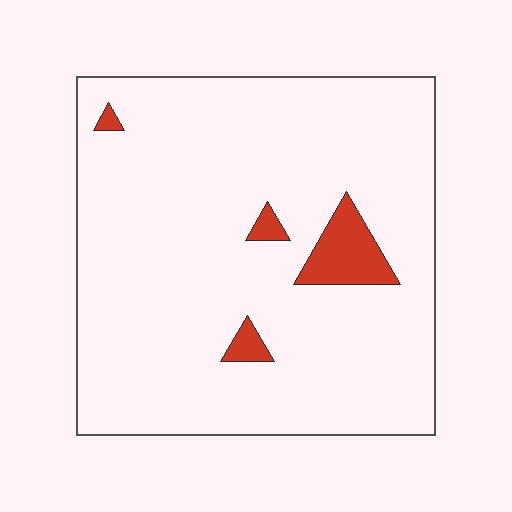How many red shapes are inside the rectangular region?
4.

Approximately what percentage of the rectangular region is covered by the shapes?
Approximately 5%.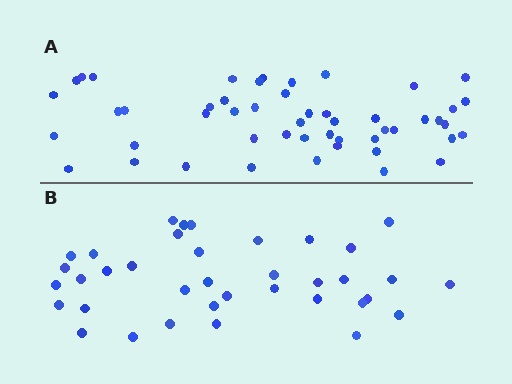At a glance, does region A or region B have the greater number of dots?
Region A (the top region) has more dots.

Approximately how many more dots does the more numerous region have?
Region A has approximately 15 more dots than region B.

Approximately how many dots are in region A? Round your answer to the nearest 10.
About 50 dots.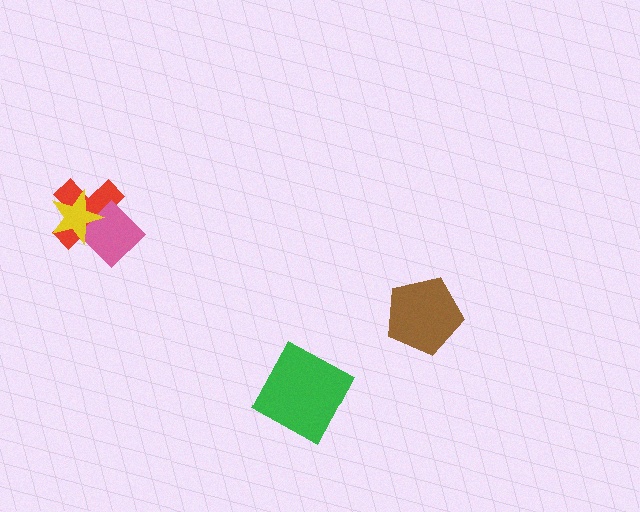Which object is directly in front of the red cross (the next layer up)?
The pink diamond is directly in front of the red cross.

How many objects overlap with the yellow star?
2 objects overlap with the yellow star.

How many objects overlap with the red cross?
2 objects overlap with the red cross.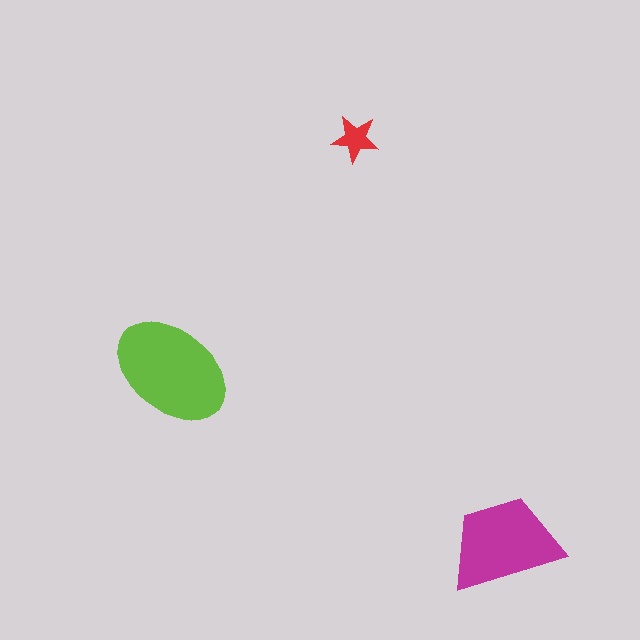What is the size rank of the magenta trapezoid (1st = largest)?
2nd.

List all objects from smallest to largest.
The red star, the magenta trapezoid, the lime ellipse.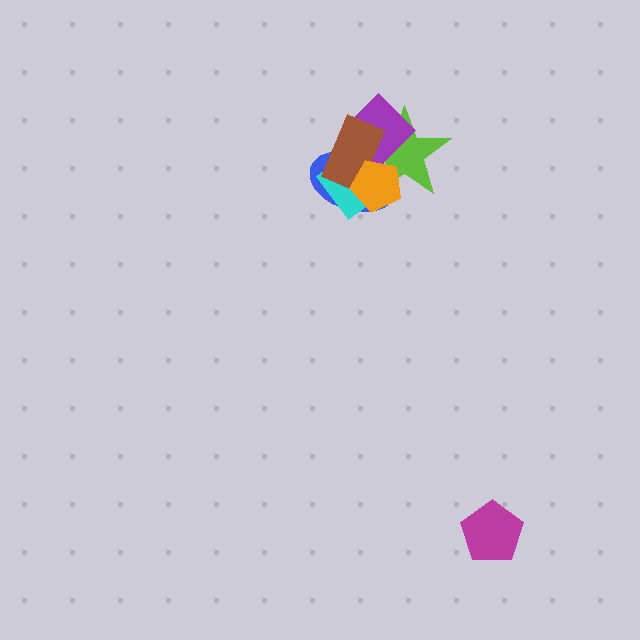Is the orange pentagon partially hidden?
No, no other shape covers it.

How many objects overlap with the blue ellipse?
5 objects overlap with the blue ellipse.